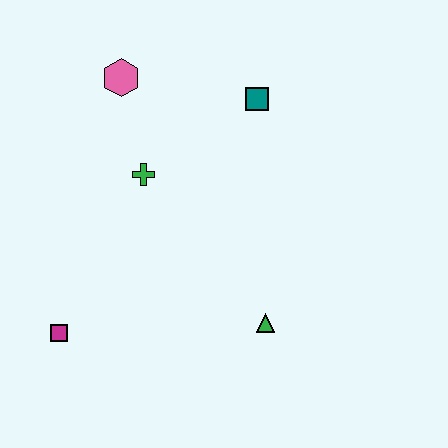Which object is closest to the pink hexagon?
The green cross is closest to the pink hexagon.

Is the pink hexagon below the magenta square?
No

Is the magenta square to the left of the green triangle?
Yes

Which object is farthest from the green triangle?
The pink hexagon is farthest from the green triangle.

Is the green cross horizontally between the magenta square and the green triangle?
Yes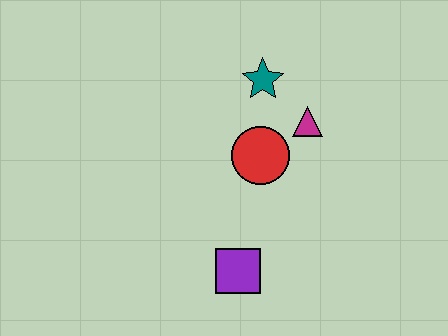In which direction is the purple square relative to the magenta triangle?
The purple square is below the magenta triangle.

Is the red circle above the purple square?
Yes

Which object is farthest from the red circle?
The purple square is farthest from the red circle.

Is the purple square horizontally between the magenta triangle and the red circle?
No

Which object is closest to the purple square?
The red circle is closest to the purple square.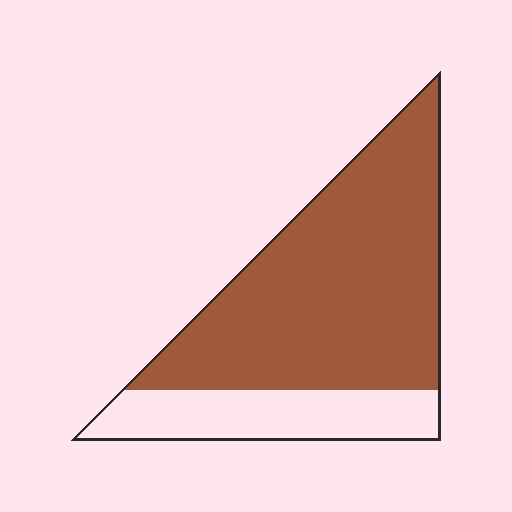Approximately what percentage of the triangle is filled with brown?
Approximately 75%.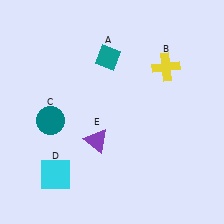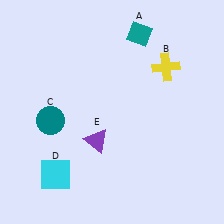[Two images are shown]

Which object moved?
The teal diamond (A) moved right.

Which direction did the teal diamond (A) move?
The teal diamond (A) moved right.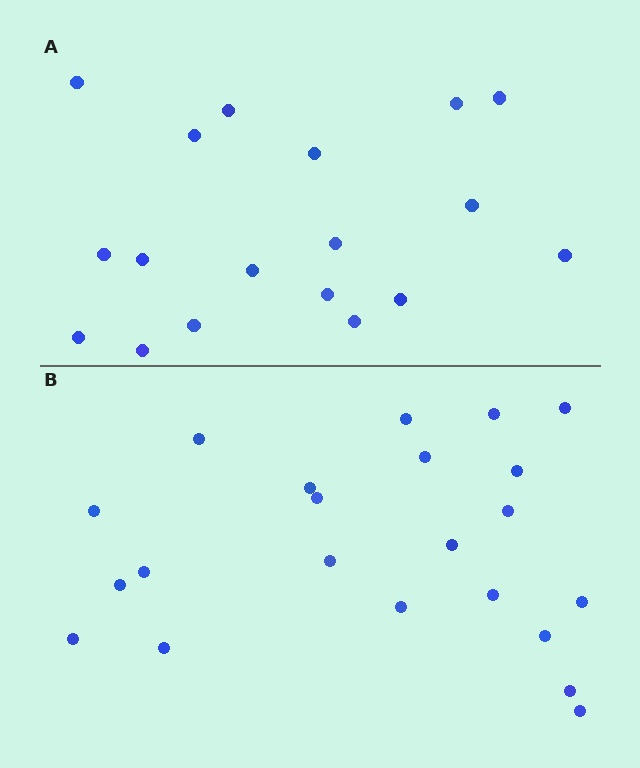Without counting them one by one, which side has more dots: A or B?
Region B (the bottom region) has more dots.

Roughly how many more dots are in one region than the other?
Region B has about 4 more dots than region A.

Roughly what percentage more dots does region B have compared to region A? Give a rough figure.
About 20% more.